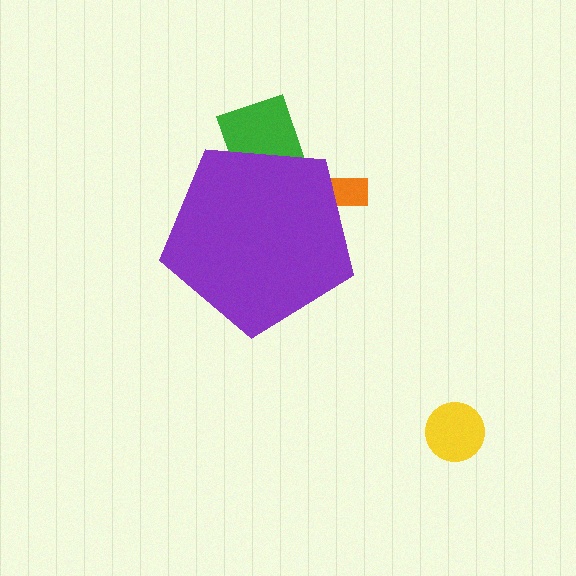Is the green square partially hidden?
Yes, the green square is partially hidden behind the purple pentagon.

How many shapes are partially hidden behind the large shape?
2 shapes are partially hidden.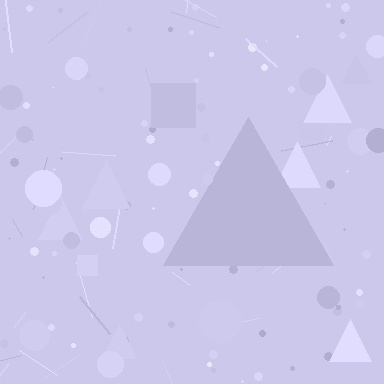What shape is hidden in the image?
A triangle is hidden in the image.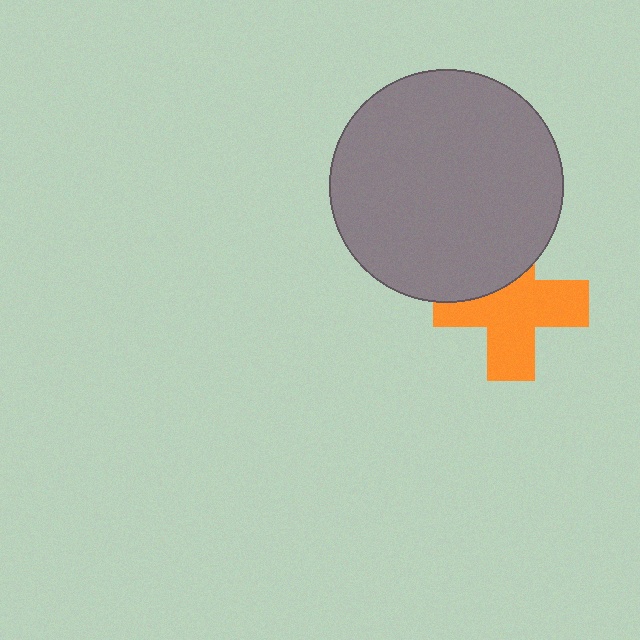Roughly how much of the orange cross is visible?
Most of it is visible (roughly 69%).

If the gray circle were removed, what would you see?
You would see the complete orange cross.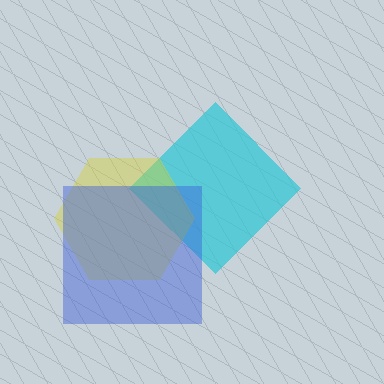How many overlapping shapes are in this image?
There are 3 overlapping shapes in the image.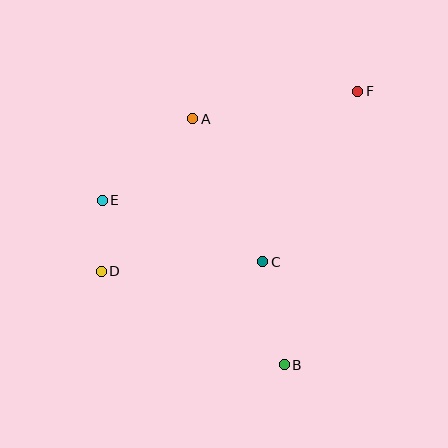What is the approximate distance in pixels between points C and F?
The distance between C and F is approximately 195 pixels.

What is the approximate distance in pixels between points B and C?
The distance between B and C is approximately 105 pixels.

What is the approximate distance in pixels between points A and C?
The distance between A and C is approximately 159 pixels.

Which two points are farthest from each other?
Points D and F are farthest from each other.